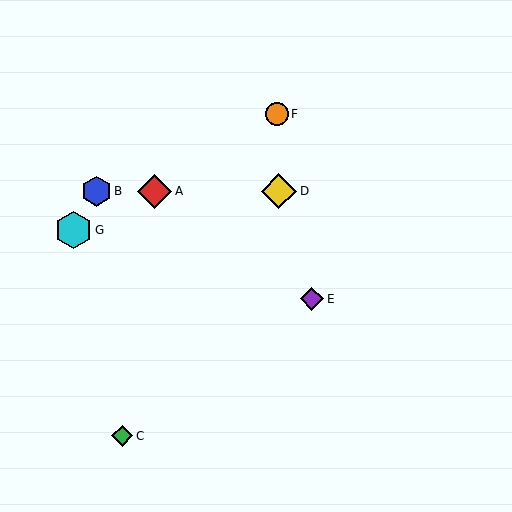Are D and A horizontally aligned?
Yes, both are at y≈191.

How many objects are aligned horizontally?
3 objects (A, B, D) are aligned horizontally.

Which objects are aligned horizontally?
Objects A, B, D are aligned horizontally.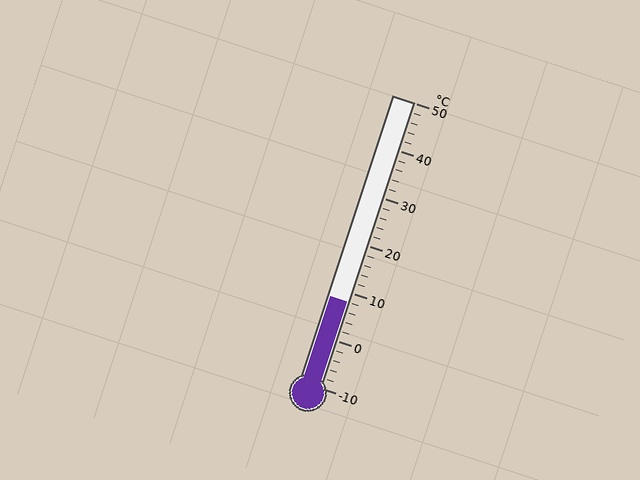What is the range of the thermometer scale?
The thermometer scale ranges from -10°C to 50°C.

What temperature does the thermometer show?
The thermometer shows approximately 8°C.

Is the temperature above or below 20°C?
The temperature is below 20°C.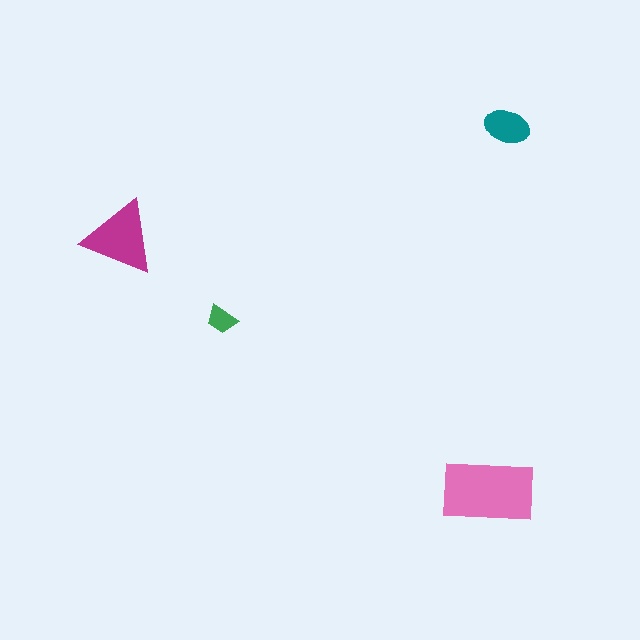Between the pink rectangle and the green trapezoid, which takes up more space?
The pink rectangle.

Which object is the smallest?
The green trapezoid.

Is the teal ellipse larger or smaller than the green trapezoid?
Larger.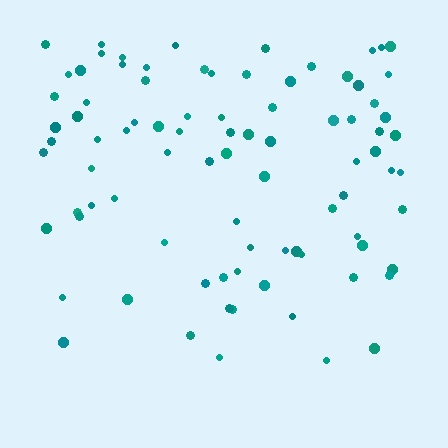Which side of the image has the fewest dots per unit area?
The bottom.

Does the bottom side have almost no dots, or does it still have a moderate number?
Still a moderate number, just noticeably fewer than the top.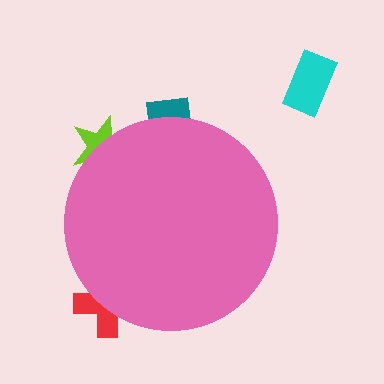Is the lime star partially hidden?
Yes, the lime star is partially hidden behind the pink circle.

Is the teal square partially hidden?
Yes, the teal square is partially hidden behind the pink circle.